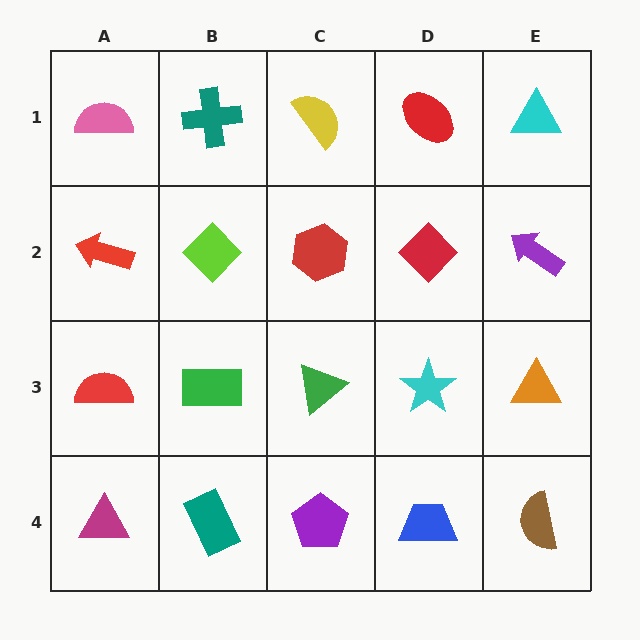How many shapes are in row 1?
5 shapes.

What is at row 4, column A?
A magenta triangle.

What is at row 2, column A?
A red arrow.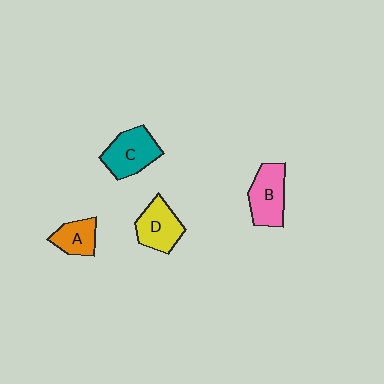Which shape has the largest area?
Shape C (teal).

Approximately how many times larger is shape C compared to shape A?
Approximately 1.5 times.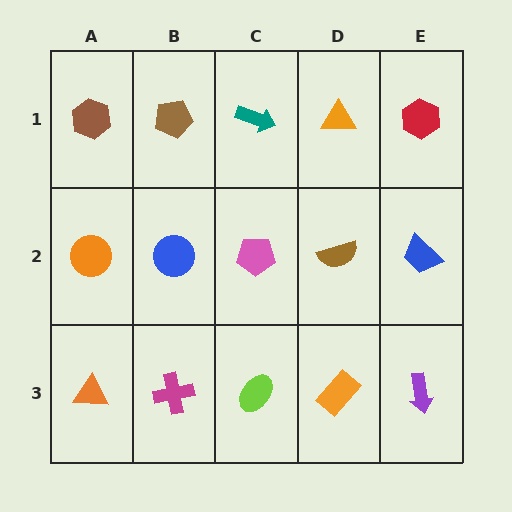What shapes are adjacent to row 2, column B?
A brown pentagon (row 1, column B), a magenta cross (row 3, column B), an orange circle (row 2, column A), a pink pentagon (row 2, column C).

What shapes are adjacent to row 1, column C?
A pink pentagon (row 2, column C), a brown pentagon (row 1, column B), an orange triangle (row 1, column D).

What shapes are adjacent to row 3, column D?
A brown semicircle (row 2, column D), a lime ellipse (row 3, column C), a purple arrow (row 3, column E).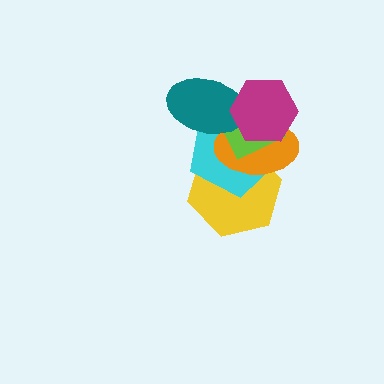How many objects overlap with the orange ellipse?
5 objects overlap with the orange ellipse.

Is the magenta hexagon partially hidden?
No, no other shape covers it.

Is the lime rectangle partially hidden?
Yes, it is partially covered by another shape.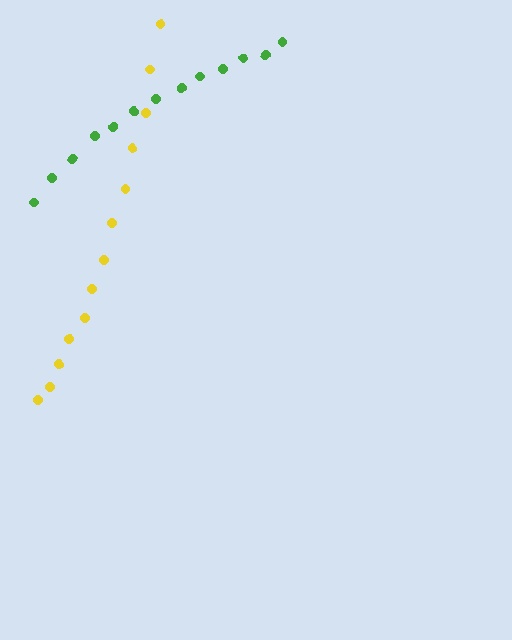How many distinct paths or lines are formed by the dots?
There are 2 distinct paths.